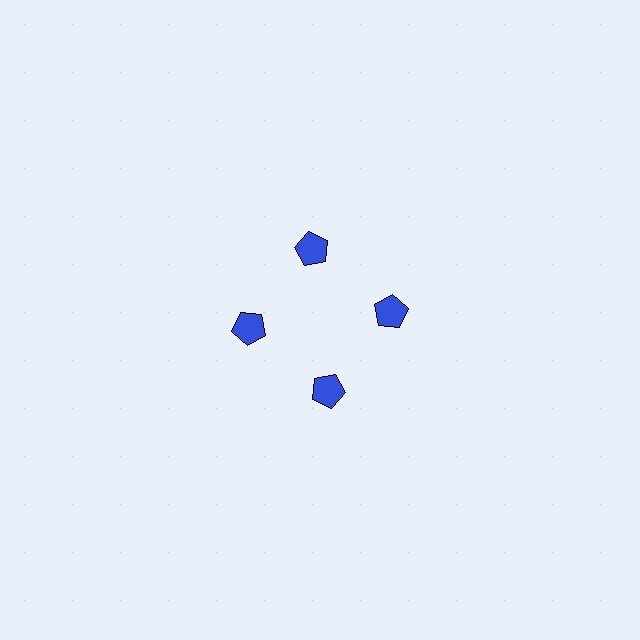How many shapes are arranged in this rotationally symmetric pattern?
There are 4 shapes, arranged in 4 groups of 1.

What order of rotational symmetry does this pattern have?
This pattern has 4-fold rotational symmetry.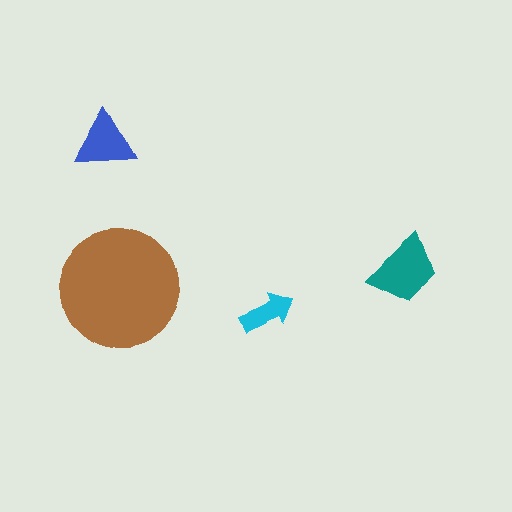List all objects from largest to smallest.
The brown circle, the teal trapezoid, the blue triangle, the cyan arrow.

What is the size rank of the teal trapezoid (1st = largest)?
2nd.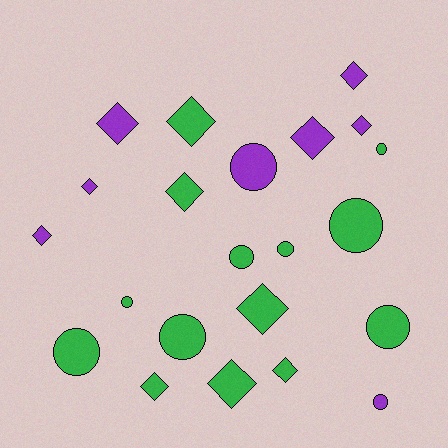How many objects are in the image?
There are 22 objects.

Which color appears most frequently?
Green, with 14 objects.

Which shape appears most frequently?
Diamond, with 12 objects.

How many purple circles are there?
There are 2 purple circles.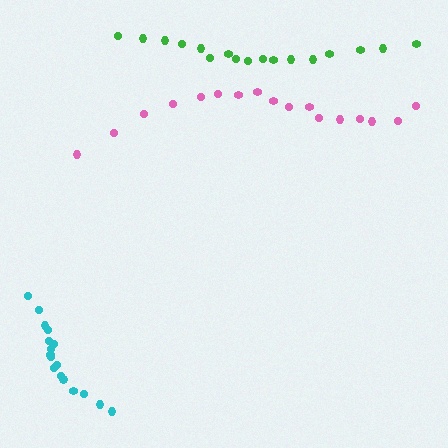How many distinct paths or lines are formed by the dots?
There are 3 distinct paths.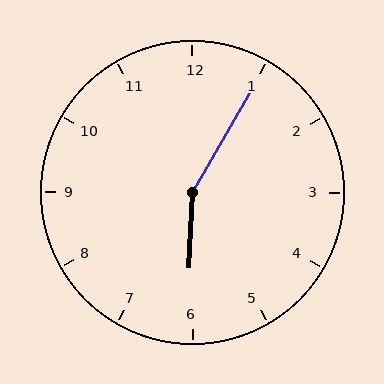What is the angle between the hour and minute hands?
Approximately 152 degrees.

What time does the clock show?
6:05.